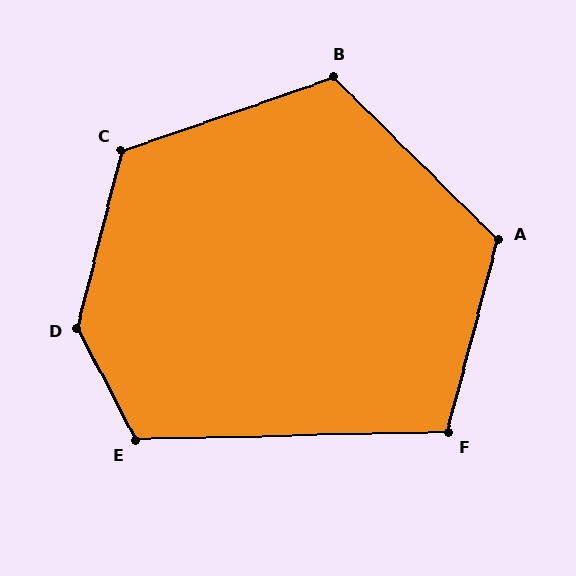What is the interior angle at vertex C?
Approximately 123 degrees (obtuse).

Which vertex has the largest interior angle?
D, at approximately 138 degrees.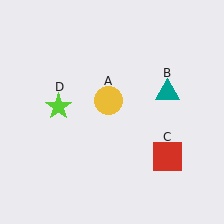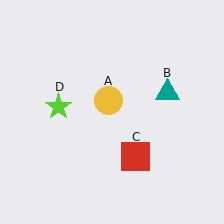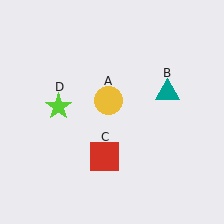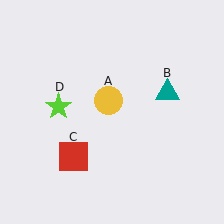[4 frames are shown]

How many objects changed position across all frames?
1 object changed position: red square (object C).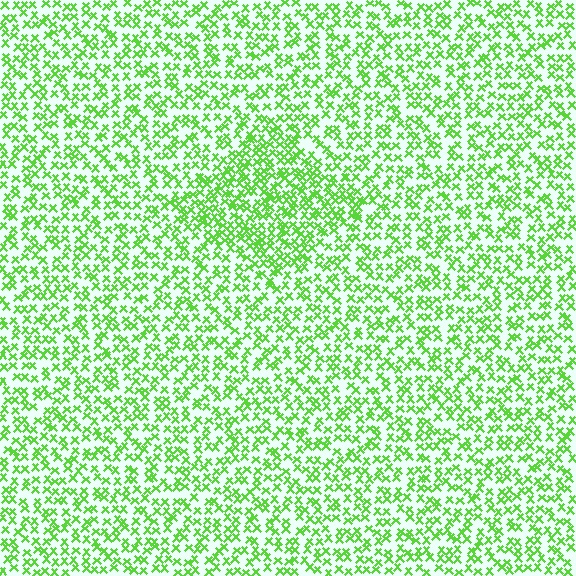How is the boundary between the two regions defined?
The boundary is defined by a change in element density (approximately 1.6x ratio). All elements are the same color, size, and shape.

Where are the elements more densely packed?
The elements are more densely packed inside the diamond boundary.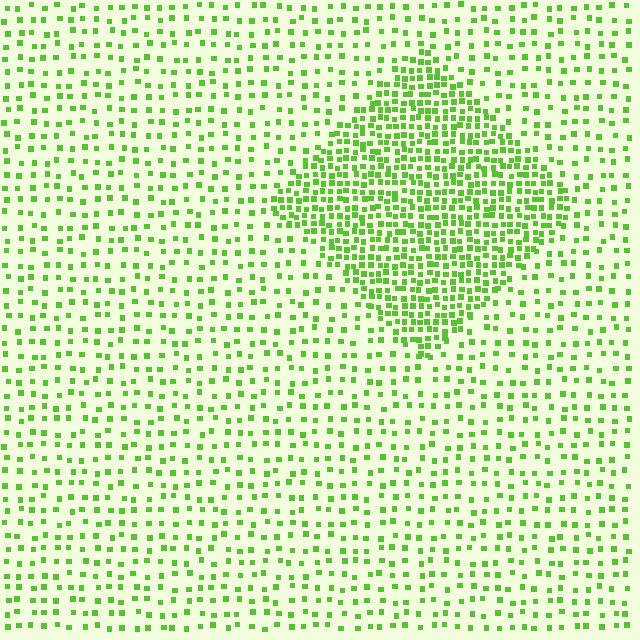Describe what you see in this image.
The image contains small lime elements arranged at two different densities. A diamond-shaped region is visible where the elements are more densely packed than the surrounding area.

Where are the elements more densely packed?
The elements are more densely packed inside the diamond boundary.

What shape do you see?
I see a diamond.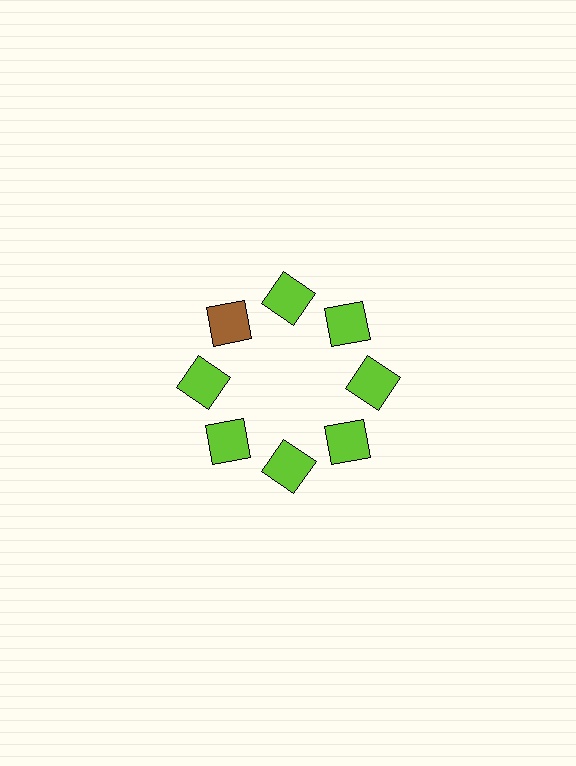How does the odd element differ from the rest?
It has a different color: brown instead of lime.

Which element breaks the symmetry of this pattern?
The brown square at roughly the 10 o'clock position breaks the symmetry. All other shapes are lime squares.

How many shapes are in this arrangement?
There are 8 shapes arranged in a ring pattern.